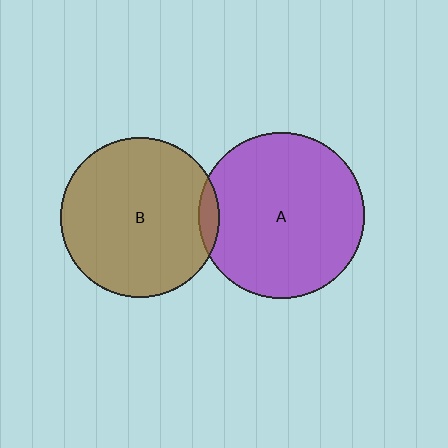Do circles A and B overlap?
Yes.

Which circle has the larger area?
Circle A (purple).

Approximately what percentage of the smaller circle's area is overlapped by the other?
Approximately 5%.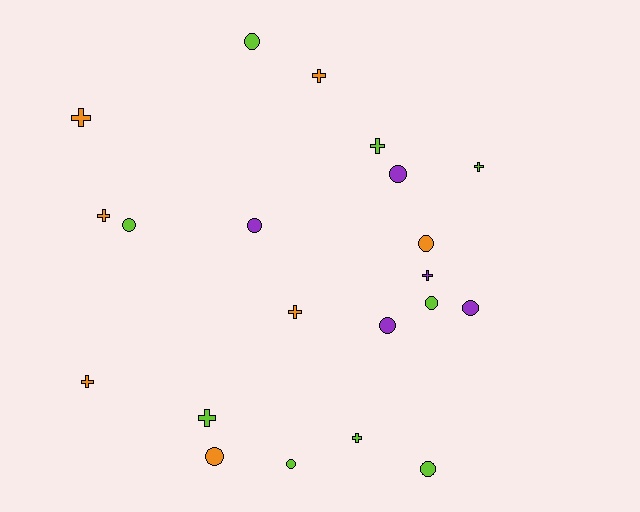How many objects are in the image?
There are 21 objects.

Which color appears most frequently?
Lime, with 9 objects.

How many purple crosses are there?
There is 1 purple cross.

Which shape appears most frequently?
Circle, with 11 objects.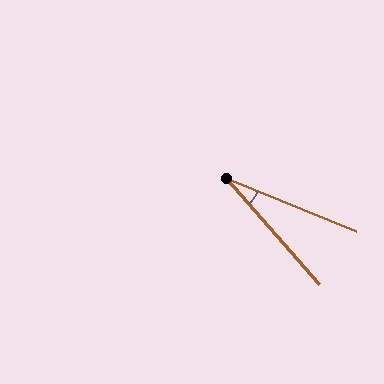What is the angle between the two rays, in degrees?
Approximately 26 degrees.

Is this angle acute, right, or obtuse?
It is acute.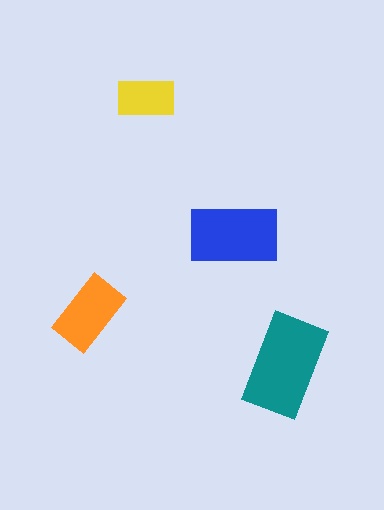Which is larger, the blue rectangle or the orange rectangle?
The blue one.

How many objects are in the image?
There are 4 objects in the image.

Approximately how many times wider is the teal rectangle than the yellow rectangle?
About 1.5 times wider.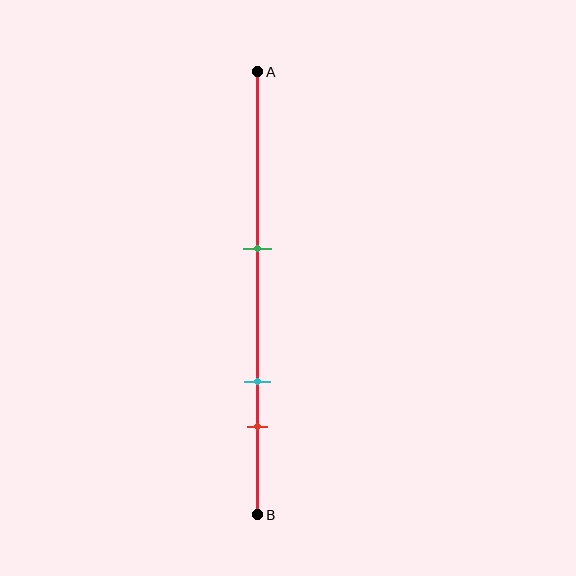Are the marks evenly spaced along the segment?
No, the marks are not evenly spaced.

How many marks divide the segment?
There are 3 marks dividing the segment.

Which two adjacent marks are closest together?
The cyan and red marks are the closest adjacent pair.